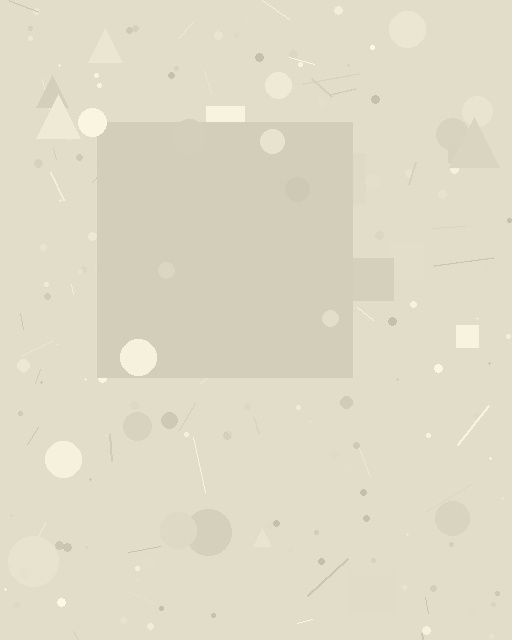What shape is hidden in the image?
A square is hidden in the image.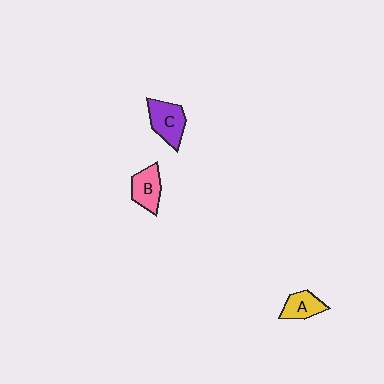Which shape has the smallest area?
Shape A (yellow).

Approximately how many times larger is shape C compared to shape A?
Approximately 1.4 times.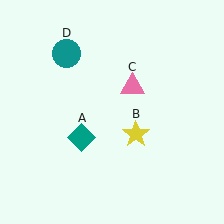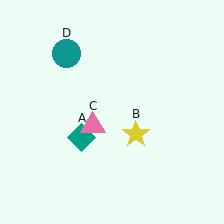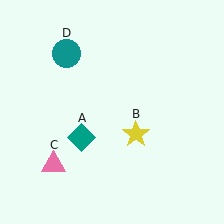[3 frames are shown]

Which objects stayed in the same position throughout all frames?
Teal diamond (object A) and yellow star (object B) and teal circle (object D) remained stationary.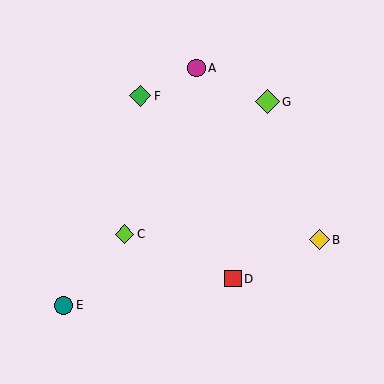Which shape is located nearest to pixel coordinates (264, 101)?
The lime diamond (labeled G) at (268, 102) is nearest to that location.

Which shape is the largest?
The lime diamond (labeled G) is the largest.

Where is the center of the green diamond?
The center of the green diamond is at (140, 96).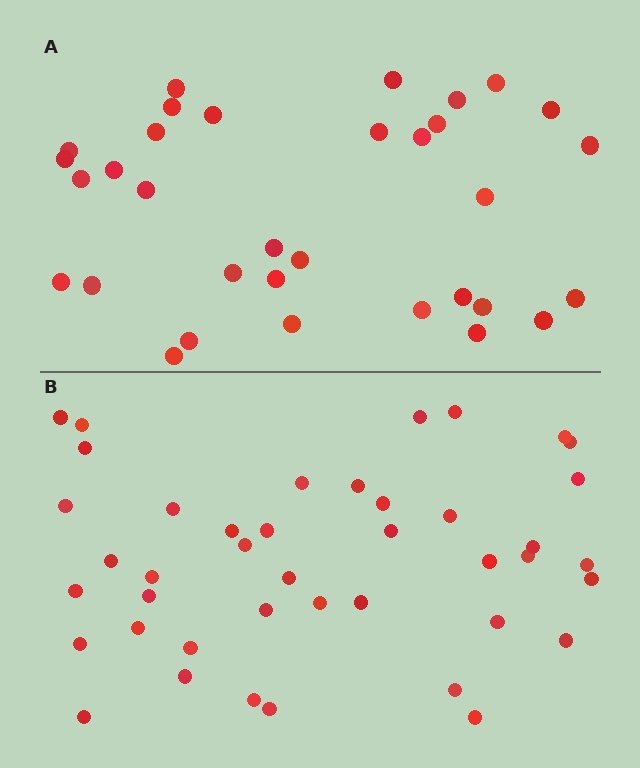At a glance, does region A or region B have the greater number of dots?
Region B (the bottom region) has more dots.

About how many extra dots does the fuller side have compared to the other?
Region B has roughly 8 or so more dots than region A.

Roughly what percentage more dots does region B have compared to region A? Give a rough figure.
About 25% more.